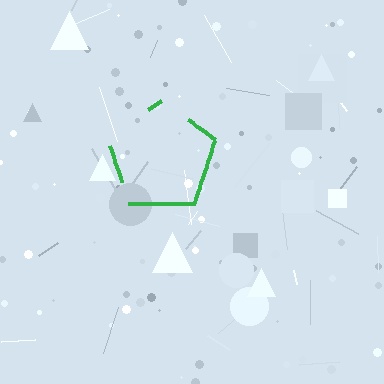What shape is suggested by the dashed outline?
The dashed outline suggests a pentagon.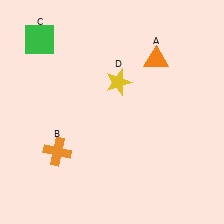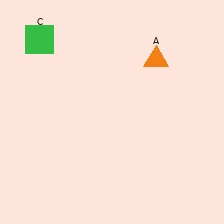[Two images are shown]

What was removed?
The orange cross (B), the yellow star (D) were removed in Image 2.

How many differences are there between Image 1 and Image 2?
There are 2 differences between the two images.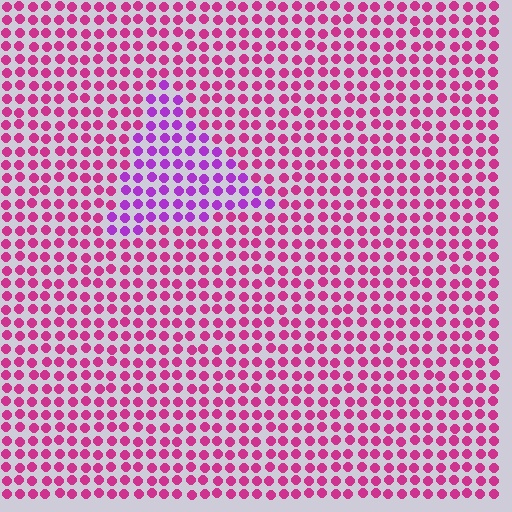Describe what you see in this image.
The image is filled with small magenta elements in a uniform arrangement. A triangle-shaped region is visible where the elements are tinted to a slightly different hue, forming a subtle color boundary.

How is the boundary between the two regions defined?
The boundary is defined purely by a slight shift in hue (about 37 degrees). Spacing, size, and orientation are identical on both sides.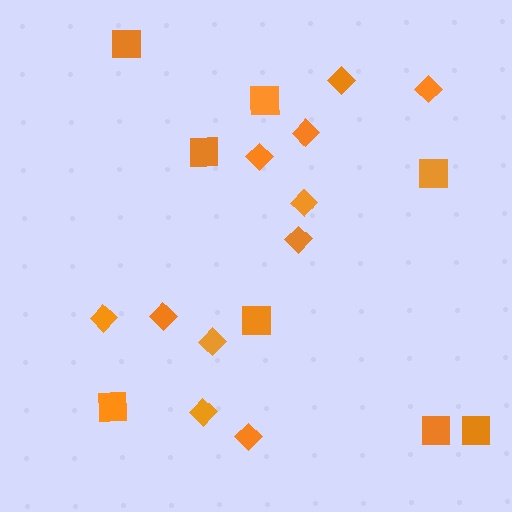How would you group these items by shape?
There are 2 groups: one group of diamonds (11) and one group of squares (8).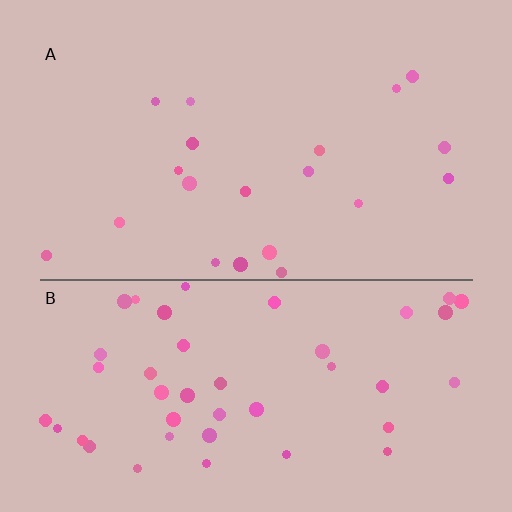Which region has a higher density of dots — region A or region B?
B (the bottom).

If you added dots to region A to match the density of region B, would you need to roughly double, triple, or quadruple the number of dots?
Approximately double.